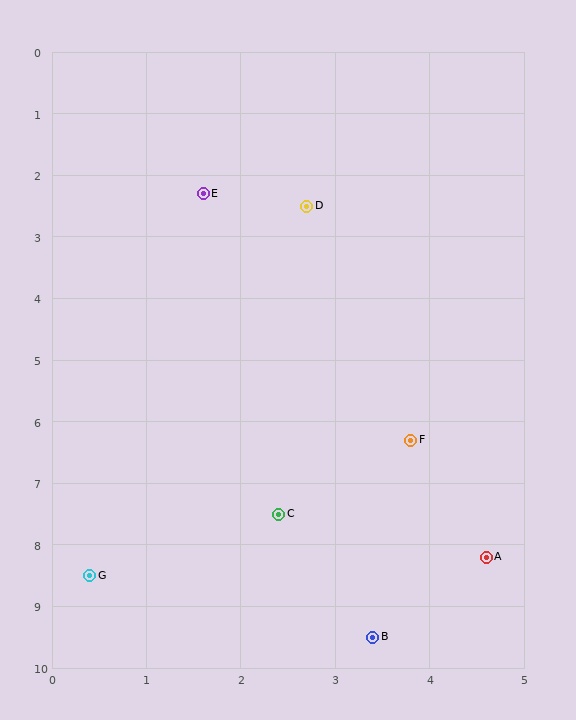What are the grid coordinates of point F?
Point F is at approximately (3.8, 6.3).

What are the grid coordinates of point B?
Point B is at approximately (3.4, 9.5).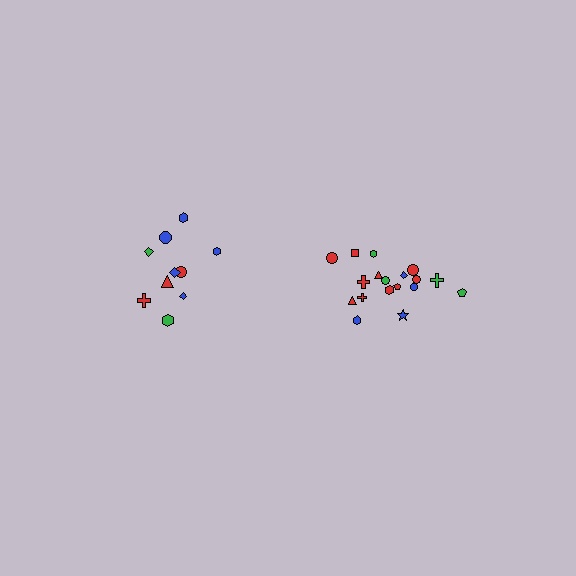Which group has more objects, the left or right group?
The right group.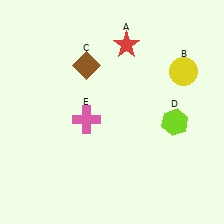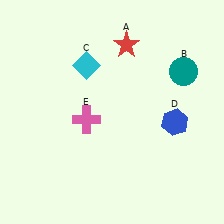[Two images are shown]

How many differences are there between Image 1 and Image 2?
There are 3 differences between the two images.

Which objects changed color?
B changed from yellow to teal. C changed from brown to cyan. D changed from lime to blue.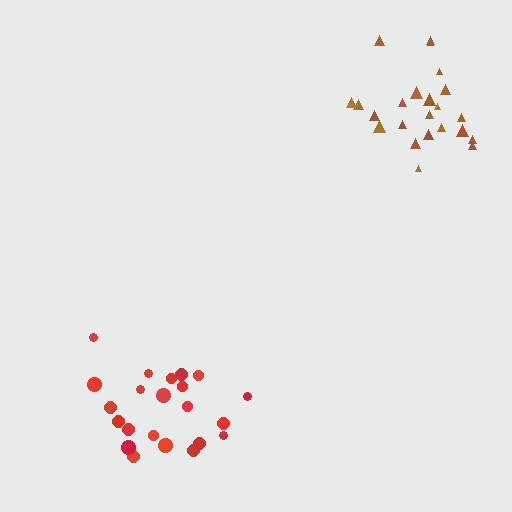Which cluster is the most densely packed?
Brown.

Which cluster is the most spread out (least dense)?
Red.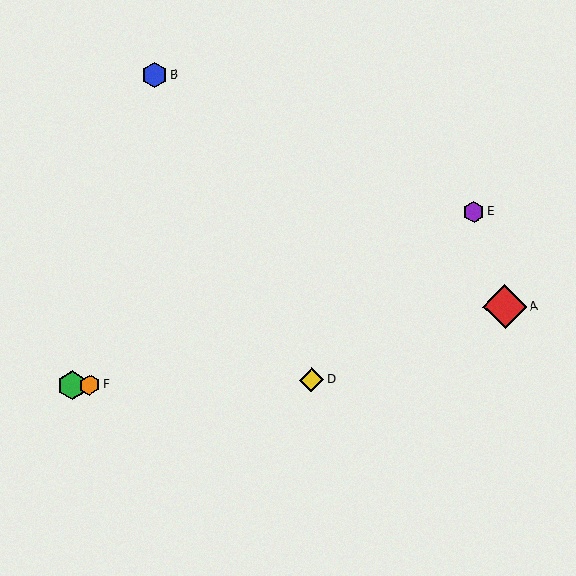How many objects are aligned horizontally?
3 objects (C, D, F) are aligned horizontally.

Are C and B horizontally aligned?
No, C is at y≈385 and B is at y≈75.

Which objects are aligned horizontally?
Objects C, D, F are aligned horizontally.